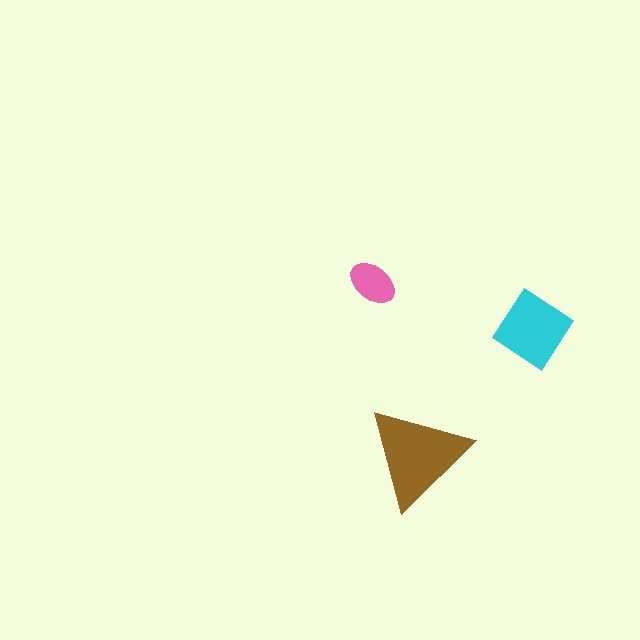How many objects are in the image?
There are 3 objects in the image.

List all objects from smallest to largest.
The pink ellipse, the cyan diamond, the brown triangle.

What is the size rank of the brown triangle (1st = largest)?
1st.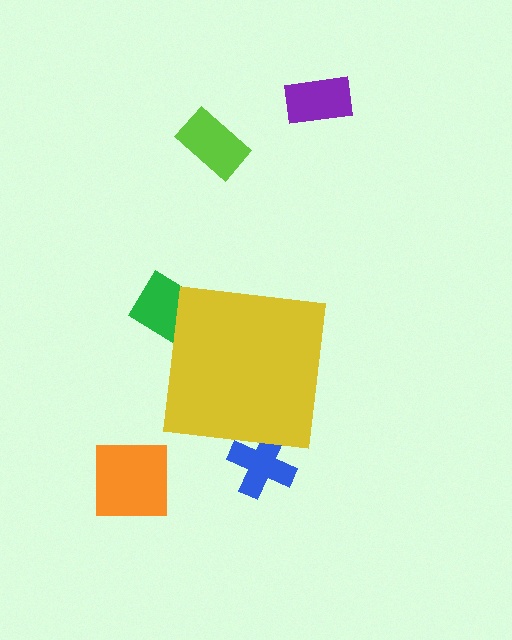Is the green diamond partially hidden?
Yes, the green diamond is partially hidden behind the yellow square.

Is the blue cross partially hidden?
Yes, the blue cross is partially hidden behind the yellow square.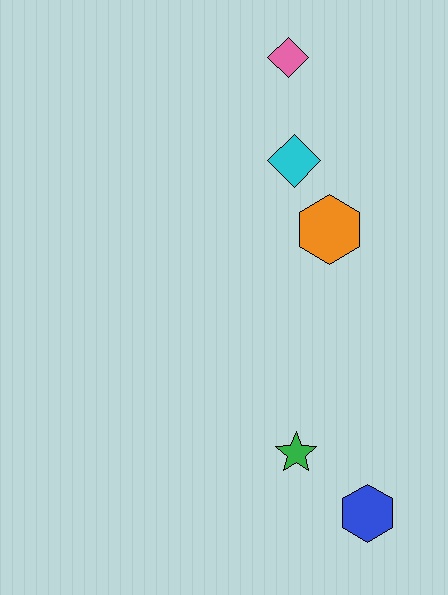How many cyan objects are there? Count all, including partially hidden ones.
There is 1 cyan object.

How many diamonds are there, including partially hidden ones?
There are 2 diamonds.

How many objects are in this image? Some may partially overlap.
There are 5 objects.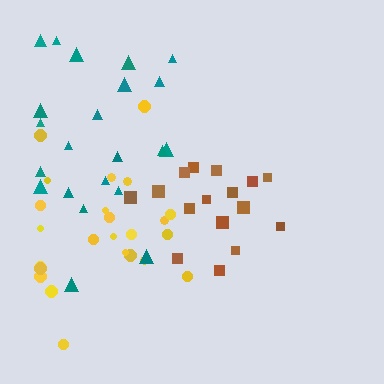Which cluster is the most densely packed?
Brown.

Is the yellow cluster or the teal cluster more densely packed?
Yellow.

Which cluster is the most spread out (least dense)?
Teal.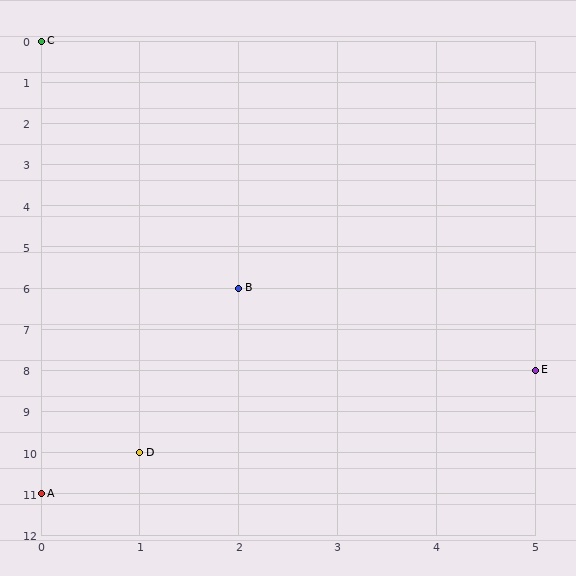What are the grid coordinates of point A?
Point A is at grid coordinates (0, 11).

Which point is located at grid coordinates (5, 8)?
Point E is at (5, 8).